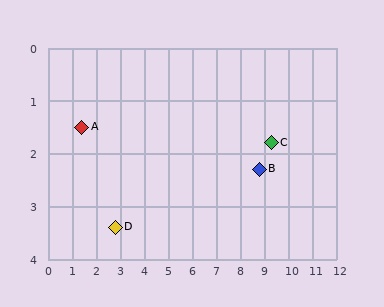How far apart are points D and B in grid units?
Points D and B are about 6.1 grid units apart.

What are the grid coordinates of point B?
Point B is at approximately (8.8, 2.3).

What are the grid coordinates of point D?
Point D is at approximately (2.8, 3.4).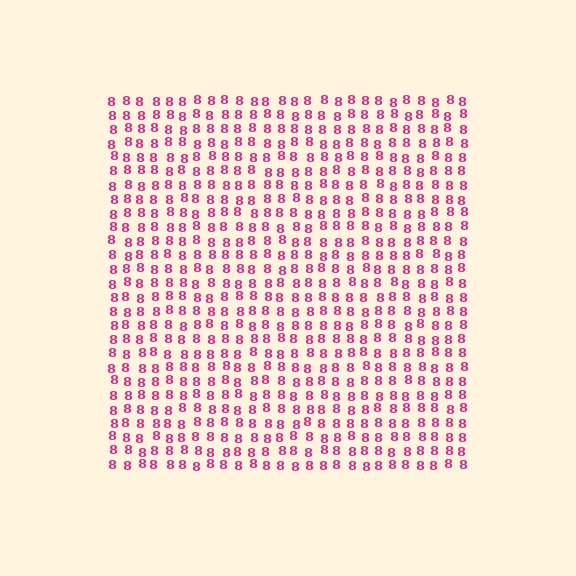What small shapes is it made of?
It is made of small digit 8's.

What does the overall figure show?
The overall figure shows a square.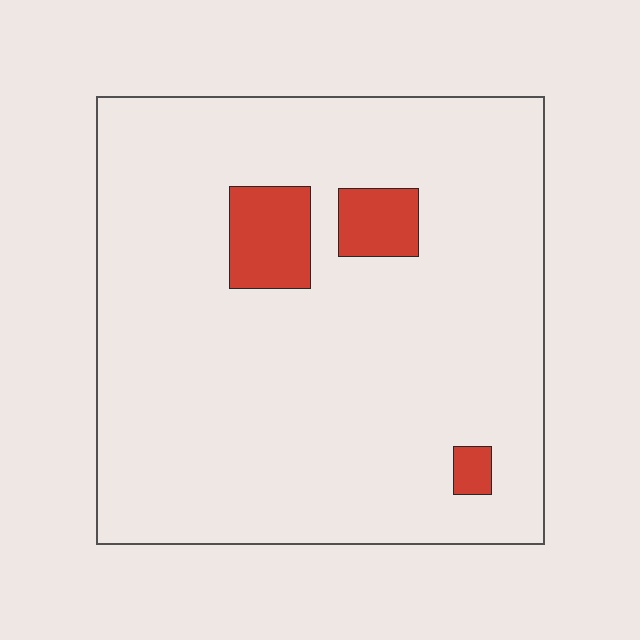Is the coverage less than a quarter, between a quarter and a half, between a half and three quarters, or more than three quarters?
Less than a quarter.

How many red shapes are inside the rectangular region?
3.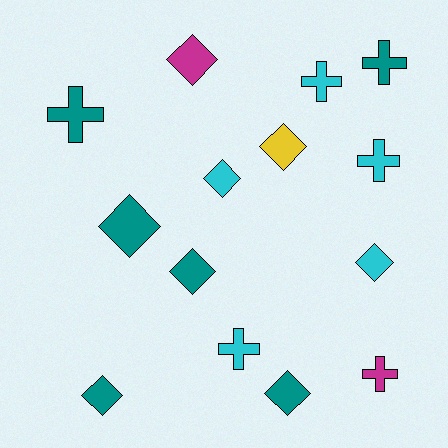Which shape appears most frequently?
Diamond, with 8 objects.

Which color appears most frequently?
Teal, with 6 objects.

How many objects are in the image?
There are 14 objects.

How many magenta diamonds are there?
There is 1 magenta diamond.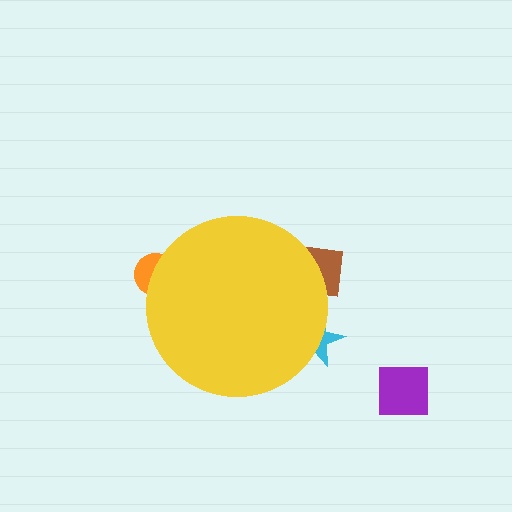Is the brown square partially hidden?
Yes, the brown square is partially hidden behind the yellow circle.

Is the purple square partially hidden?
No, the purple square is fully visible.